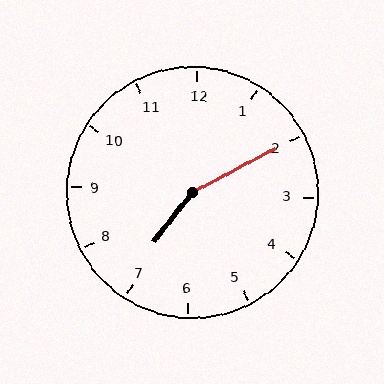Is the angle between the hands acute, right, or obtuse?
It is obtuse.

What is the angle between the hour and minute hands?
Approximately 155 degrees.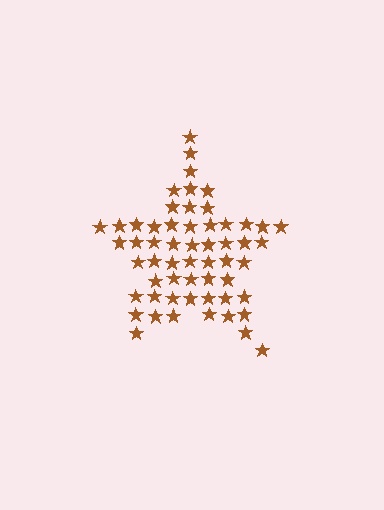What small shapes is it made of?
It is made of small stars.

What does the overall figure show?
The overall figure shows a star.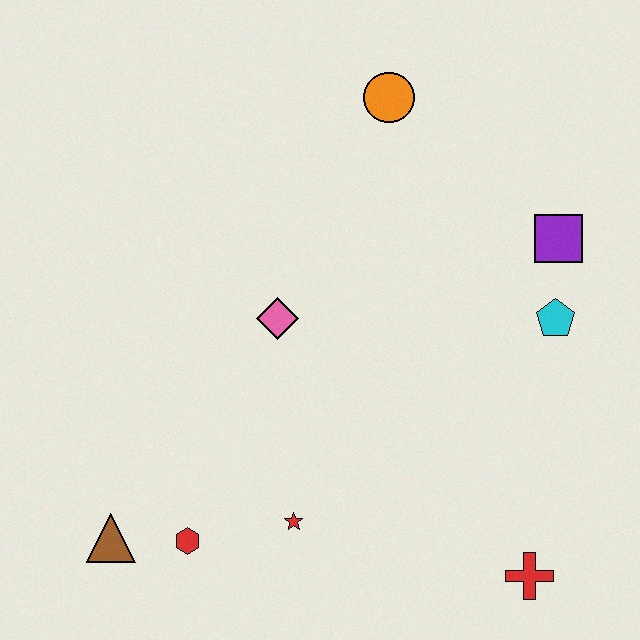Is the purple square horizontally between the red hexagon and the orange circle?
No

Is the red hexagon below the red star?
Yes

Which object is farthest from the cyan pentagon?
The brown triangle is farthest from the cyan pentagon.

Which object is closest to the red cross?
The red star is closest to the red cross.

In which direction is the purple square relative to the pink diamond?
The purple square is to the right of the pink diamond.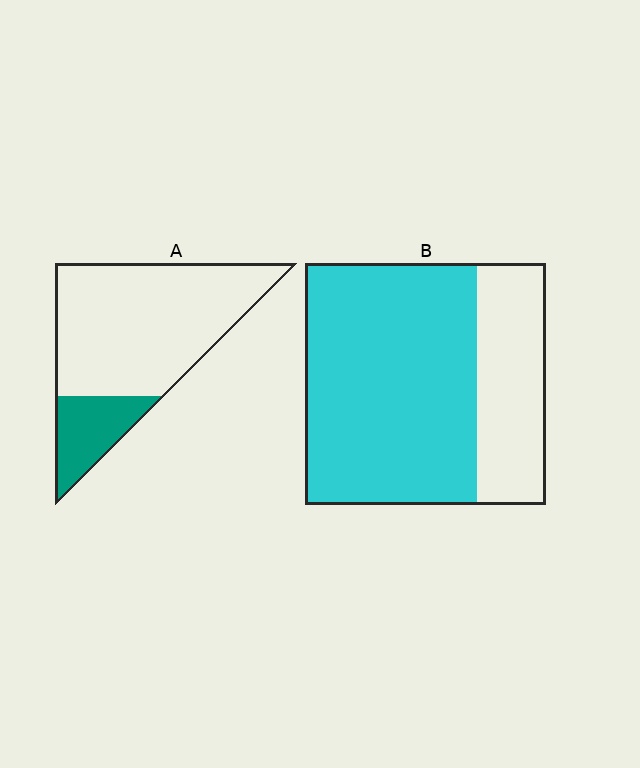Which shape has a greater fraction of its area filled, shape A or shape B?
Shape B.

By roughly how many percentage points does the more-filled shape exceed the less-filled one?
By roughly 50 percentage points (B over A).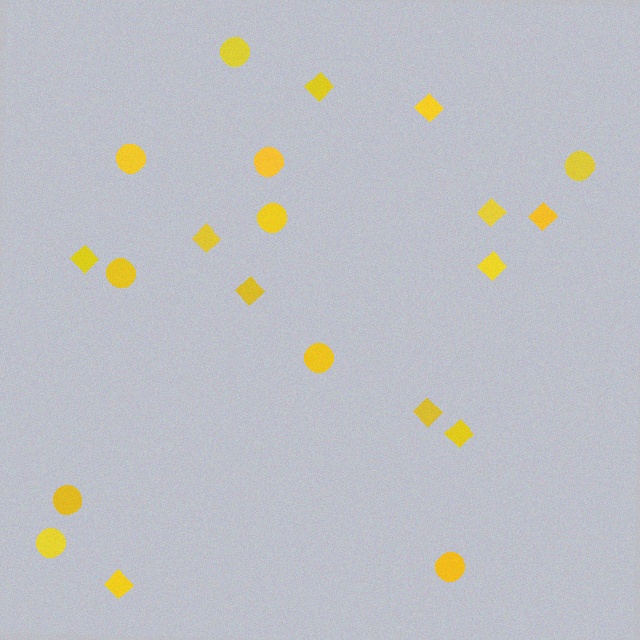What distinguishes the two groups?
There are 2 groups: one group of diamonds (11) and one group of circles (10).